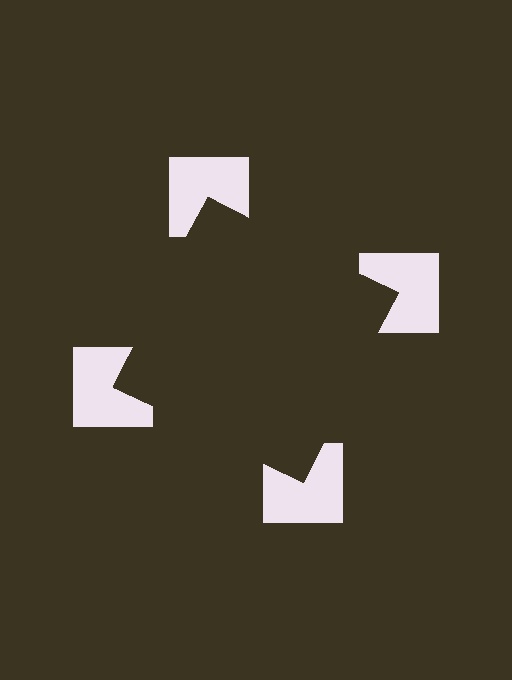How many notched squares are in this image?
There are 4 — one at each vertex of the illusory square.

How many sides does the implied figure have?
4 sides.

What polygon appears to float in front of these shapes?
An illusory square — its edges are inferred from the aligned wedge cuts in the notched squares, not physically drawn.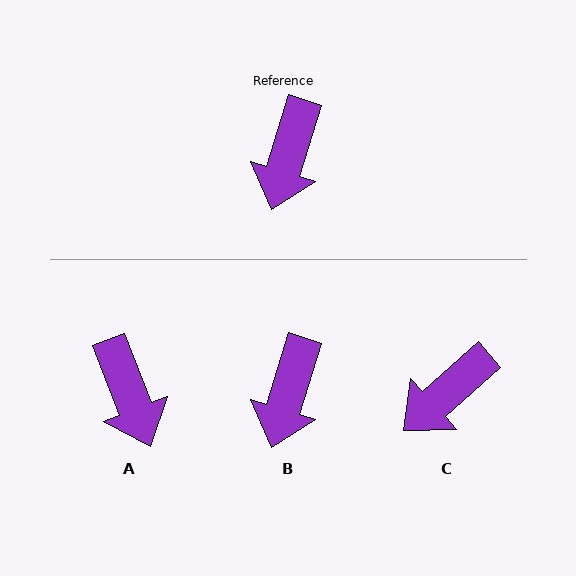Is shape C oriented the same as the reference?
No, it is off by about 31 degrees.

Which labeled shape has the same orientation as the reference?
B.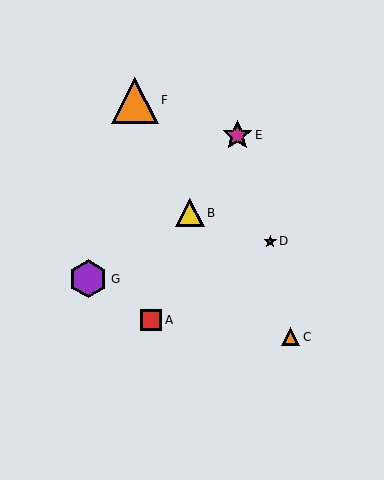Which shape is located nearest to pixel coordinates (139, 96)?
The orange triangle (labeled F) at (135, 100) is nearest to that location.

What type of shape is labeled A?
Shape A is a red square.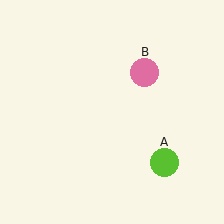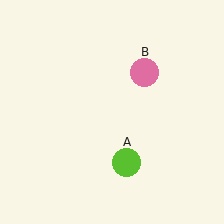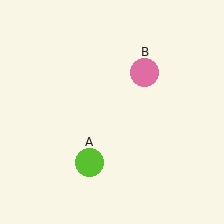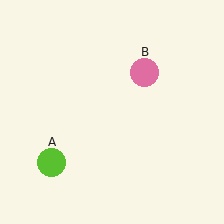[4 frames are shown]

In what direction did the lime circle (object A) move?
The lime circle (object A) moved left.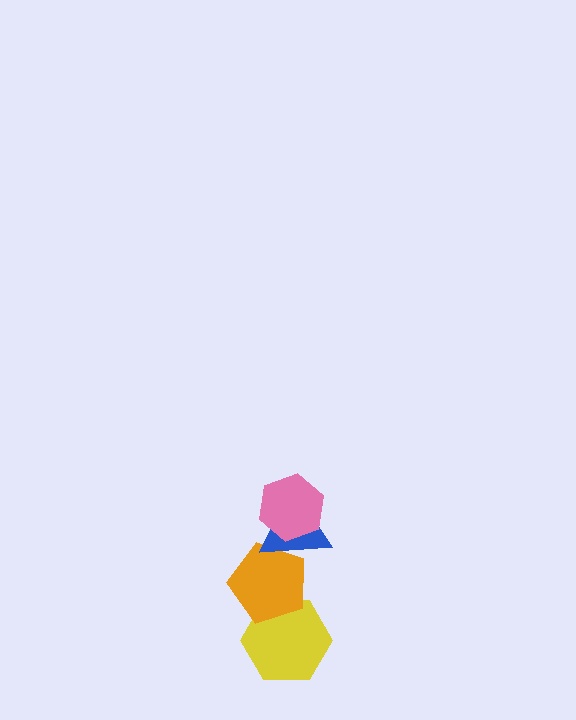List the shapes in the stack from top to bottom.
From top to bottom: the pink hexagon, the blue triangle, the orange pentagon, the yellow hexagon.